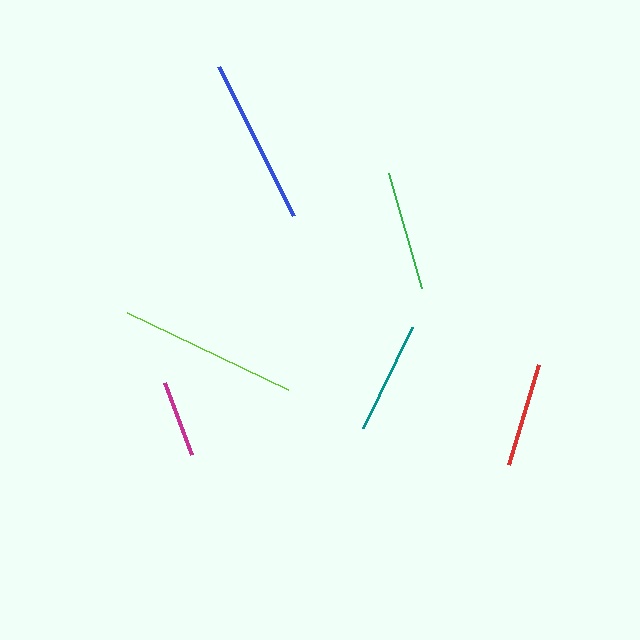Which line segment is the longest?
The lime line is the longest at approximately 178 pixels.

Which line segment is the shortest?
The magenta line is the shortest at approximately 77 pixels.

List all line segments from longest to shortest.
From longest to shortest: lime, blue, green, teal, red, magenta.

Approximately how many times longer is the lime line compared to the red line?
The lime line is approximately 1.7 times the length of the red line.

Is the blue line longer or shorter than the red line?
The blue line is longer than the red line.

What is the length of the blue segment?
The blue segment is approximately 167 pixels long.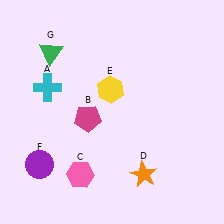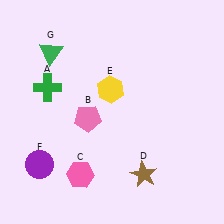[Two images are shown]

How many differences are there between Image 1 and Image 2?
There are 3 differences between the two images.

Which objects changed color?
A changed from cyan to green. B changed from magenta to pink. D changed from orange to brown.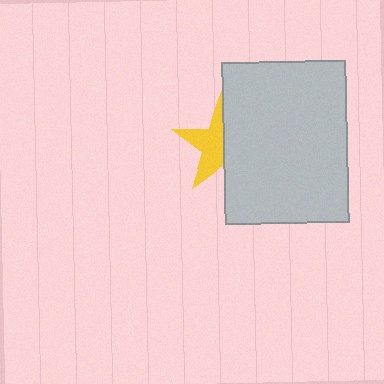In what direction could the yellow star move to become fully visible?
The yellow star could move left. That would shift it out from behind the light gray rectangle entirely.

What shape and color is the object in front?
The object in front is a light gray rectangle.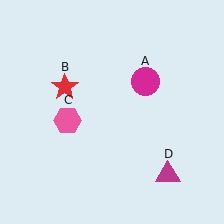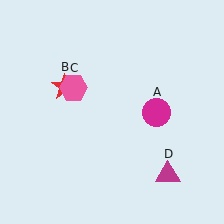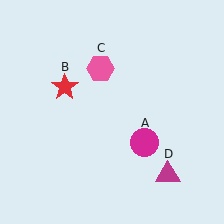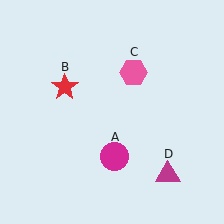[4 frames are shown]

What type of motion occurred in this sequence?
The magenta circle (object A), pink hexagon (object C) rotated clockwise around the center of the scene.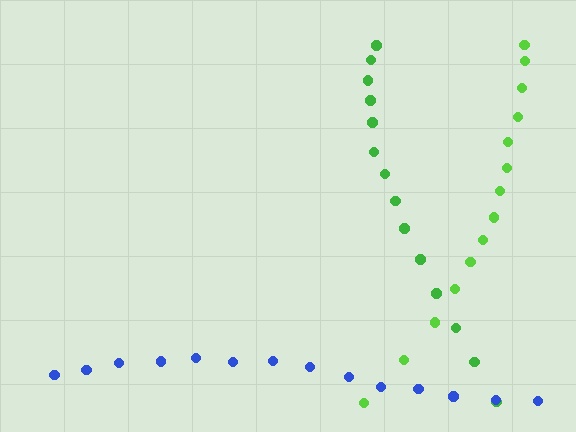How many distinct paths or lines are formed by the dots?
There are 3 distinct paths.